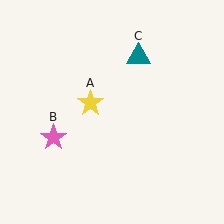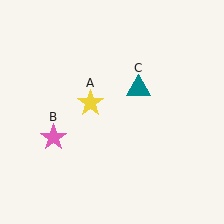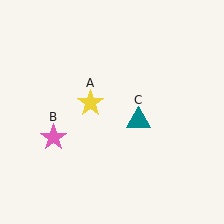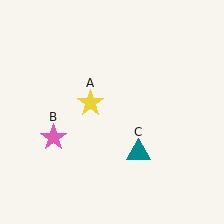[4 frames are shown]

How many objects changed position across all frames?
1 object changed position: teal triangle (object C).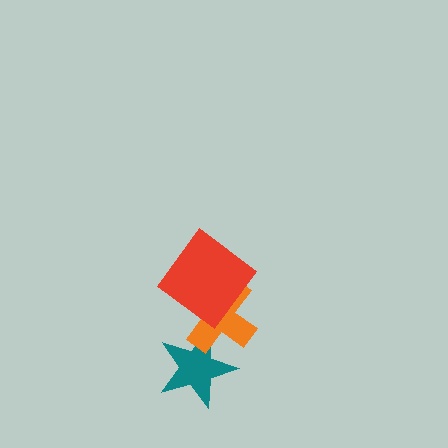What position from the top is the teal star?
The teal star is 3rd from the top.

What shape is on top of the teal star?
The orange cross is on top of the teal star.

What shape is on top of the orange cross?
The red diamond is on top of the orange cross.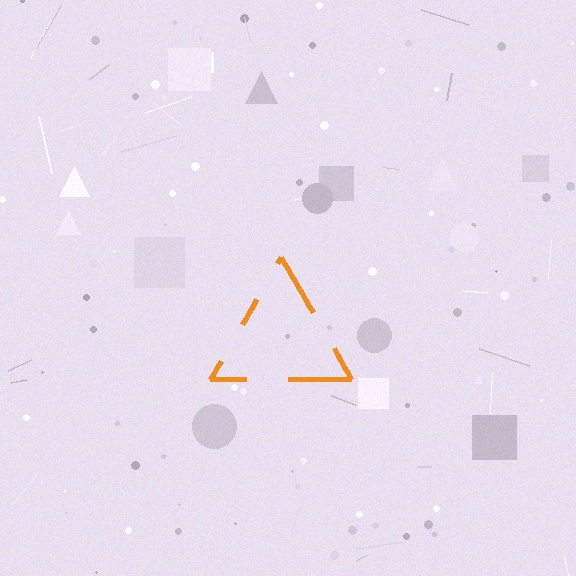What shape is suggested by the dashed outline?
The dashed outline suggests a triangle.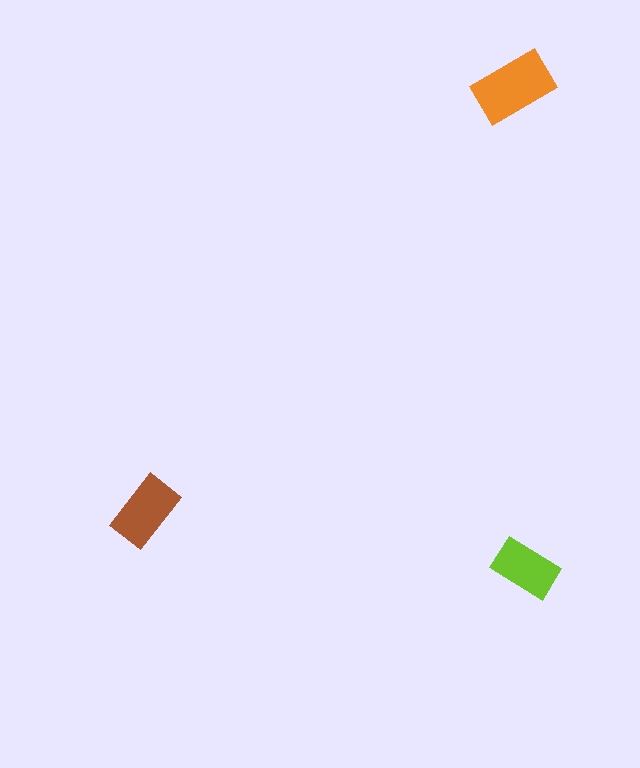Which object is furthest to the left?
The brown rectangle is leftmost.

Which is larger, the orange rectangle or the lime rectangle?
The orange one.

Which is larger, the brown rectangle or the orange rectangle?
The orange one.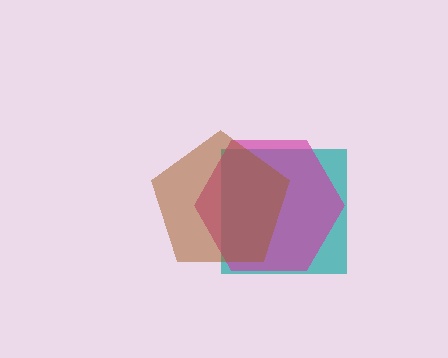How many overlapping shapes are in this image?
There are 3 overlapping shapes in the image.